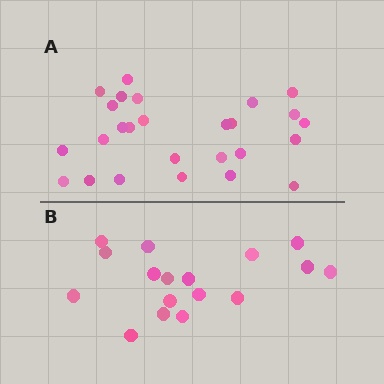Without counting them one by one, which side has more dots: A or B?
Region A (the top region) has more dots.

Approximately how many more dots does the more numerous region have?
Region A has roughly 8 or so more dots than region B.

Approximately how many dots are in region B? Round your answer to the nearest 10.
About 20 dots. (The exact count is 17, which rounds to 20.)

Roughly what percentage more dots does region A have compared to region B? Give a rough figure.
About 55% more.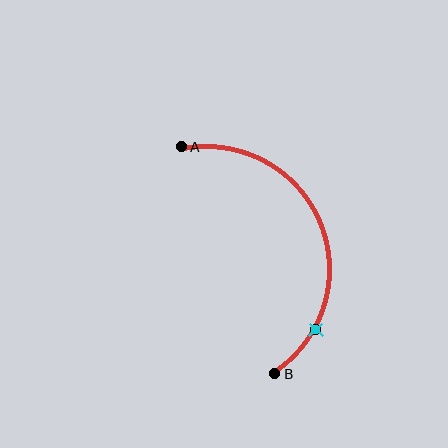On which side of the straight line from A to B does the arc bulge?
The arc bulges to the right of the straight line connecting A and B.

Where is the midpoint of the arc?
The arc midpoint is the point on the curve farthest from the straight line joining A and B. It sits to the right of that line.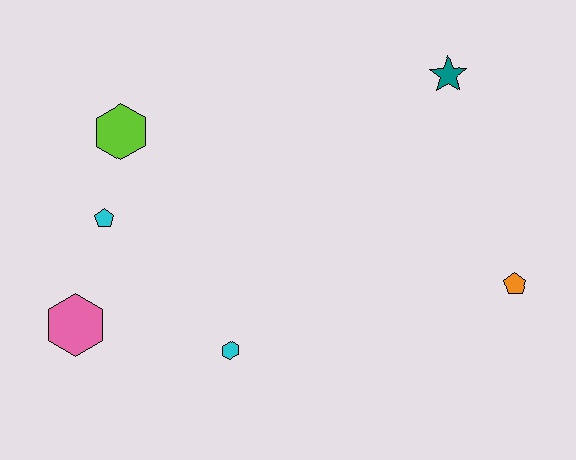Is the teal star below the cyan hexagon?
No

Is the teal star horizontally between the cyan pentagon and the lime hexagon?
No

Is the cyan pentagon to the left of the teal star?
Yes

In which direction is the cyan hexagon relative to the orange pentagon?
The cyan hexagon is to the left of the orange pentagon.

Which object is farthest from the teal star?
The pink hexagon is farthest from the teal star.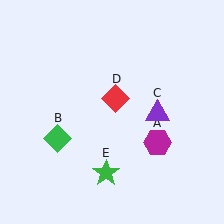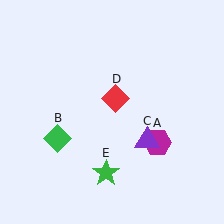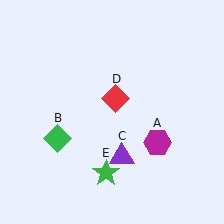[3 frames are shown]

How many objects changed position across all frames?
1 object changed position: purple triangle (object C).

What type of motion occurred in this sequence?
The purple triangle (object C) rotated clockwise around the center of the scene.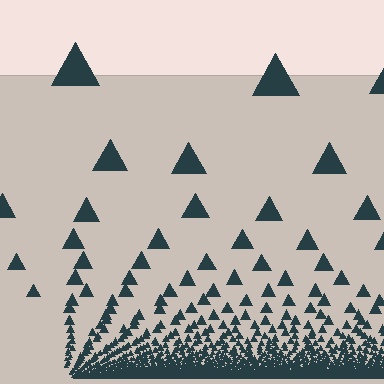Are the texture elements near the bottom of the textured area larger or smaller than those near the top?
Smaller. The gradient is inverted — elements near the bottom are smaller and denser.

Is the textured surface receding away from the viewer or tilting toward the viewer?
The surface appears to tilt toward the viewer. Texture elements get larger and sparser toward the top.